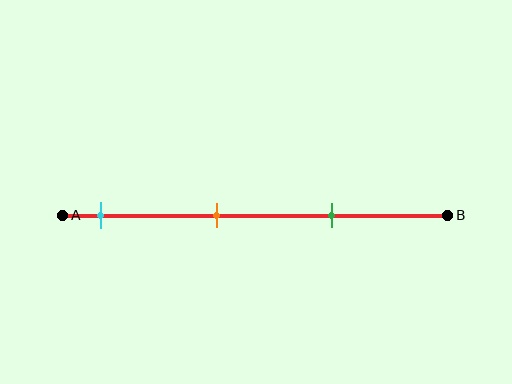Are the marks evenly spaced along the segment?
Yes, the marks are approximately evenly spaced.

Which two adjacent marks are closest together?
The orange and green marks are the closest adjacent pair.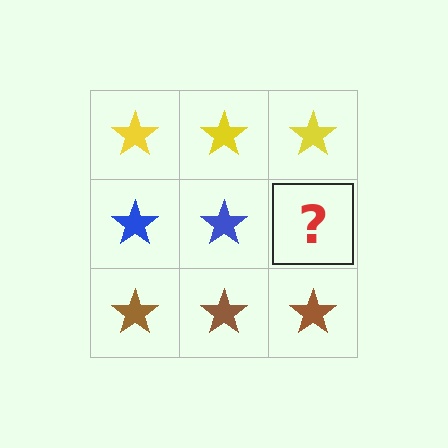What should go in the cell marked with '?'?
The missing cell should contain a blue star.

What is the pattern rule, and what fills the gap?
The rule is that each row has a consistent color. The gap should be filled with a blue star.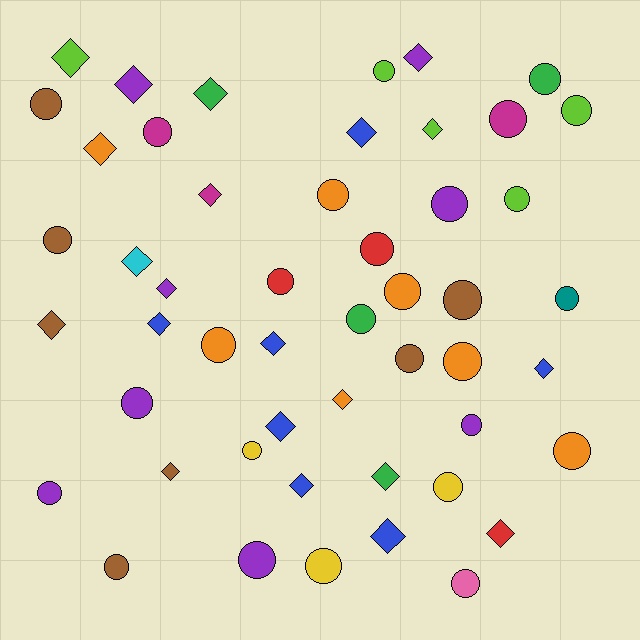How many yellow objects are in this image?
There are 3 yellow objects.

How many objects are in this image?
There are 50 objects.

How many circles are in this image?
There are 29 circles.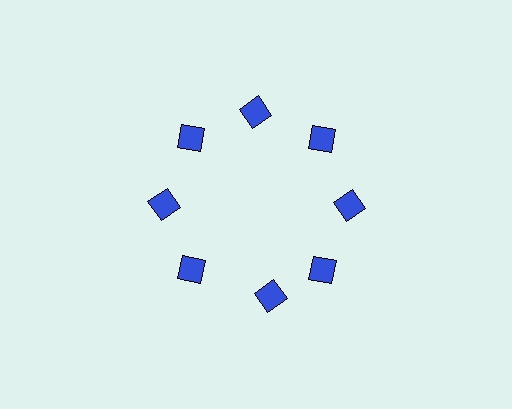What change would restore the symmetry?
The symmetry would be restored by rotating it back into even spacing with its neighbors so that all 8 squares sit at equal angles and equal distance from the center.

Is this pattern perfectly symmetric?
No. The 8 blue squares are arranged in a ring, but one element near the 6 o'clock position is rotated out of alignment along the ring, breaking the 8-fold rotational symmetry.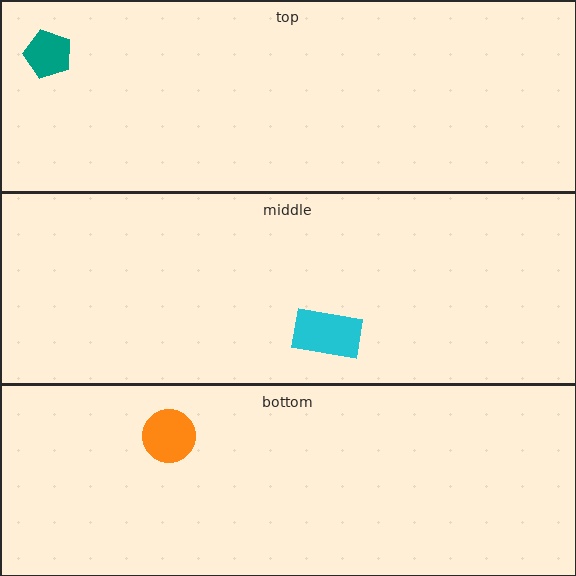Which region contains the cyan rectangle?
The middle region.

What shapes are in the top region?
The teal pentagon.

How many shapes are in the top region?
1.